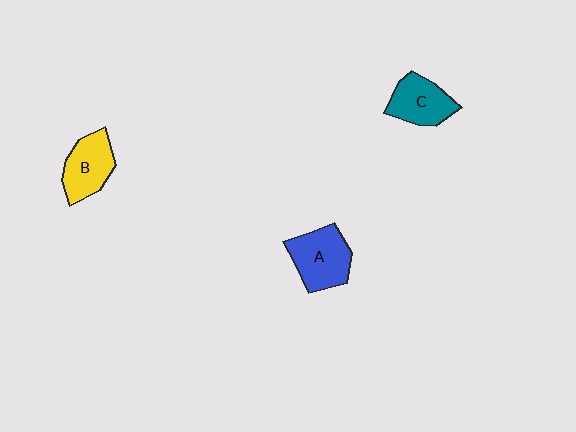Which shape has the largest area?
Shape A (blue).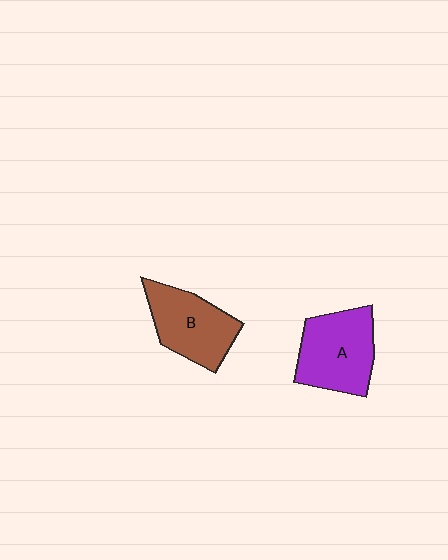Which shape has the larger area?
Shape A (purple).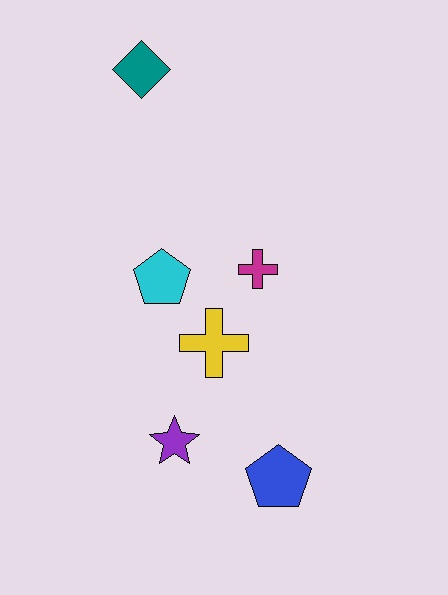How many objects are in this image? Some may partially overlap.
There are 6 objects.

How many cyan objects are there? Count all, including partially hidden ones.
There is 1 cyan object.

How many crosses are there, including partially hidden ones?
There are 2 crosses.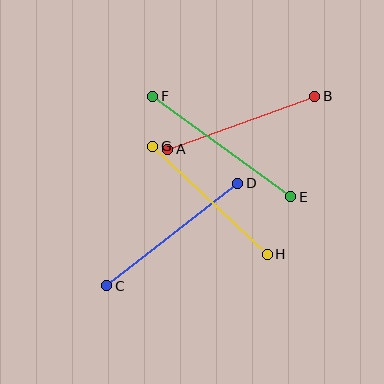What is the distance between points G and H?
The distance is approximately 157 pixels.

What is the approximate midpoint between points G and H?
The midpoint is at approximately (210, 200) pixels.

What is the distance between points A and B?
The distance is approximately 157 pixels.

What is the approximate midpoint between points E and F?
The midpoint is at approximately (222, 147) pixels.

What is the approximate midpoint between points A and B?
The midpoint is at approximately (241, 123) pixels.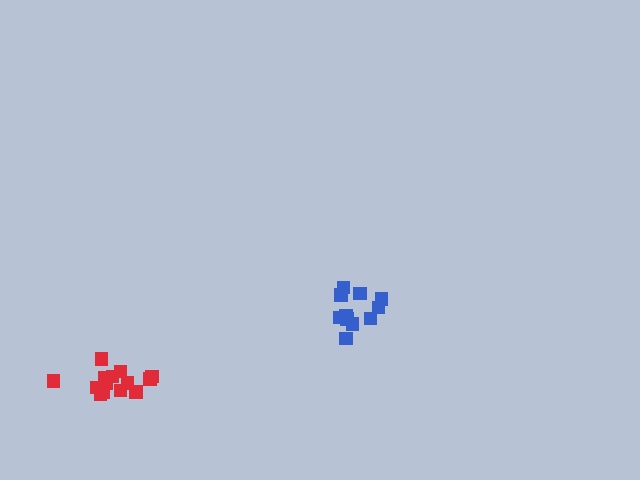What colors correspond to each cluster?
The clusters are colored: blue, red.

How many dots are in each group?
Group 1: 11 dots, Group 2: 14 dots (25 total).